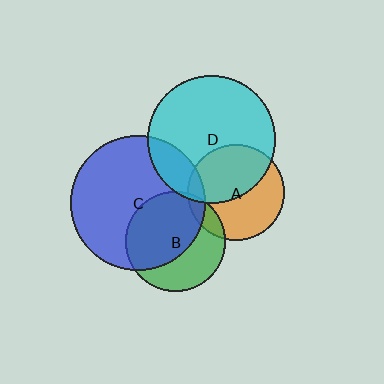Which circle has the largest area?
Circle C (blue).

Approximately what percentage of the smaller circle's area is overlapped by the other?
Approximately 50%.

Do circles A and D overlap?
Yes.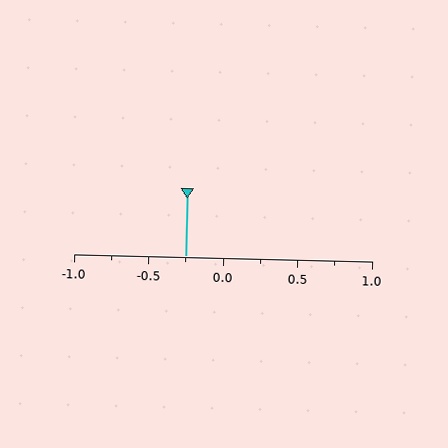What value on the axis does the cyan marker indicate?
The marker indicates approximately -0.25.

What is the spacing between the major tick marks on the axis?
The major ticks are spaced 0.5 apart.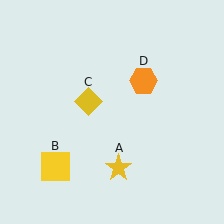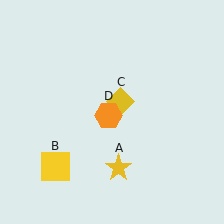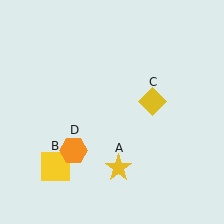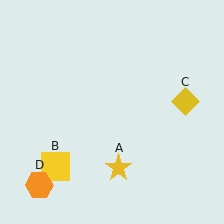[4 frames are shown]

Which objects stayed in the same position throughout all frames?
Yellow star (object A) and yellow square (object B) remained stationary.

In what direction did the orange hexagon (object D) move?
The orange hexagon (object D) moved down and to the left.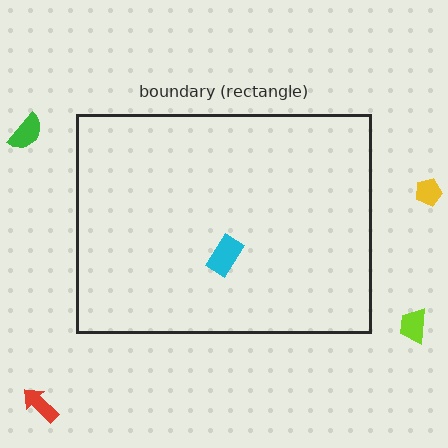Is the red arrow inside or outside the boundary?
Outside.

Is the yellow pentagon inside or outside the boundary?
Outside.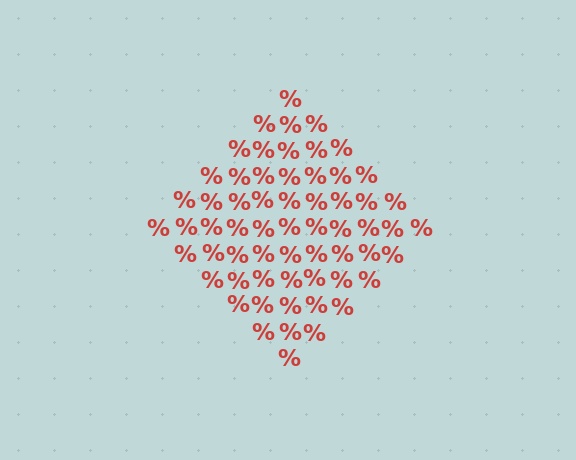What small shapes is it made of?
It is made of small percent signs.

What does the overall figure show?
The overall figure shows a diamond.